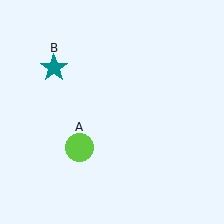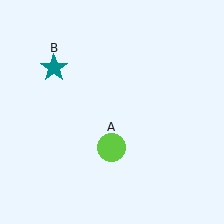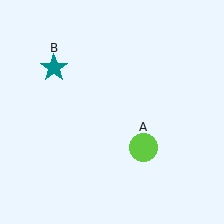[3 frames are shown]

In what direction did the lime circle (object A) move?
The lime circle (object A) moved right.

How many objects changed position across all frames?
1 object changed position: lime circle (object A).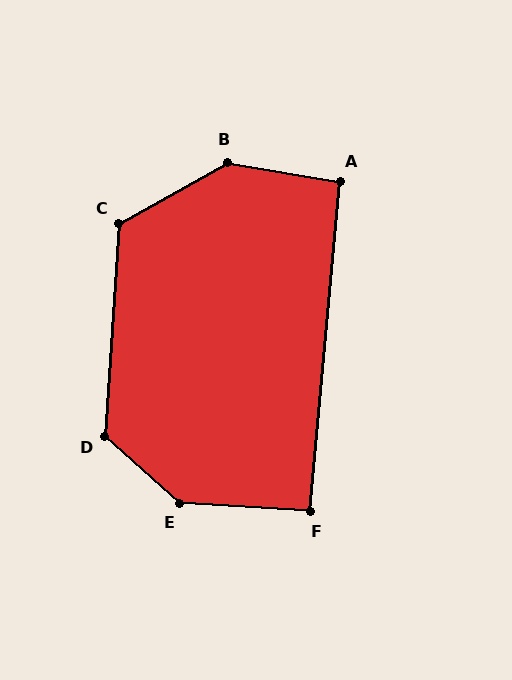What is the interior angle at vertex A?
Approximately 94 degrees (approximately right).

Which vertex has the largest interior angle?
E, at approximately 142 degrees.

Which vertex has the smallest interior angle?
F, at approximately 92 degrees.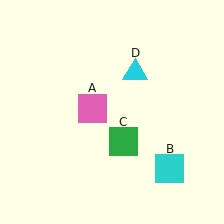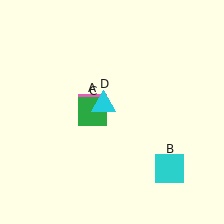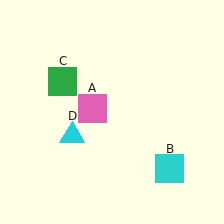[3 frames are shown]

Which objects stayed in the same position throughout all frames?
Pink square (object A) and cyan square (object B) remained stationary.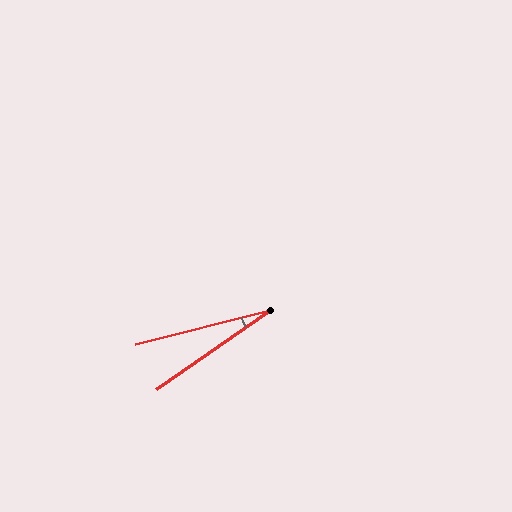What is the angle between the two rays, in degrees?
Approximately 21 degrees.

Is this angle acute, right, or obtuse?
It is acute.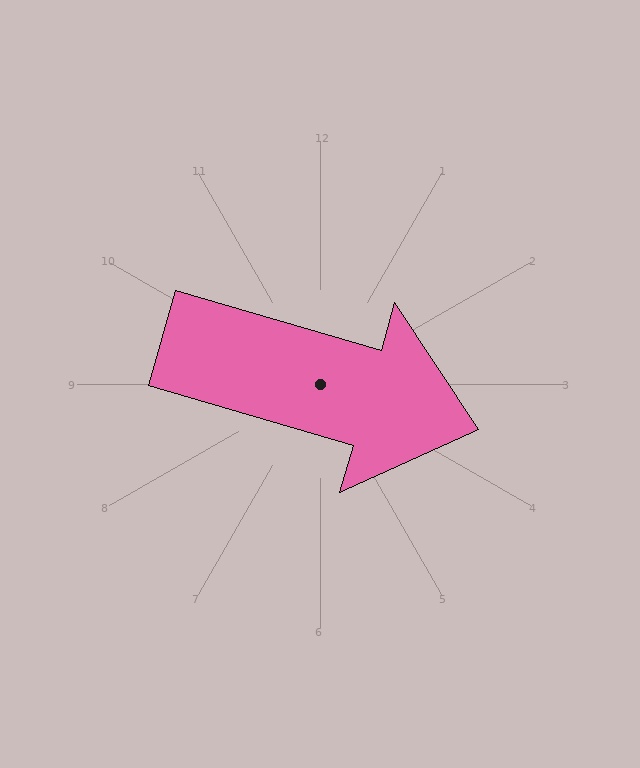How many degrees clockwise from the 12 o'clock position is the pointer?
Approximately 106 degrees.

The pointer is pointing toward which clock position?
Roughly 4 o'clock.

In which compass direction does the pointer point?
East.